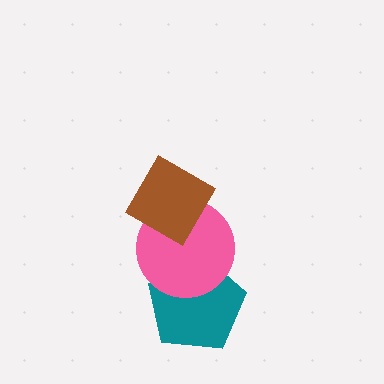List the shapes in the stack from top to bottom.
From top to bottom: the brown diamond, the pink circle, the teal pentagon.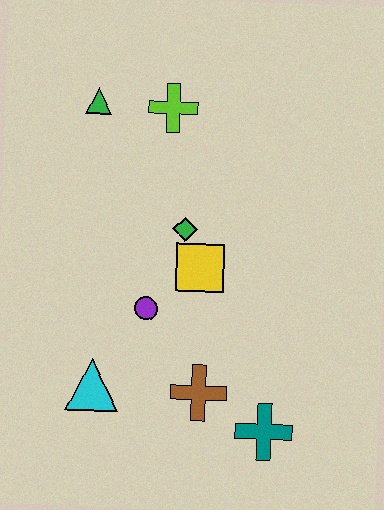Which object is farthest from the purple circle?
The green triangle is farthest from the purple circle.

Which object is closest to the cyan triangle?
The purple circle is closest to the cyan triangle.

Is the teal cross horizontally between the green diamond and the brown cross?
No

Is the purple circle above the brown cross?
Yes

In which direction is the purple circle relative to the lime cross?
The purple circle is below the lime cross.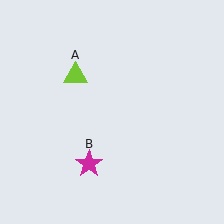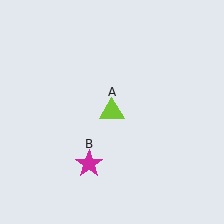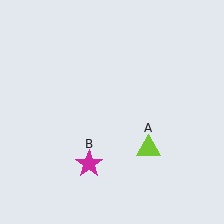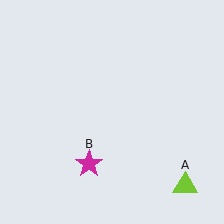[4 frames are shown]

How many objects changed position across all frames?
1 object changed position: lime triangle (object A).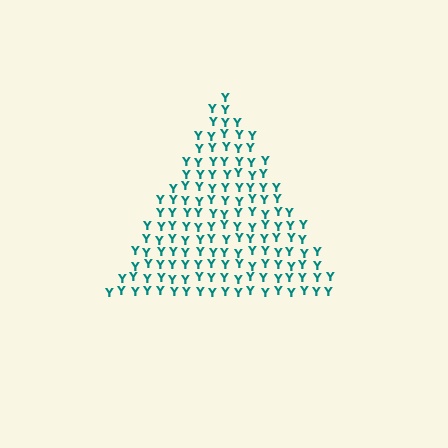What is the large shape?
The large shape is a triangle.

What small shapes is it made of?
It is made of small letter Y's.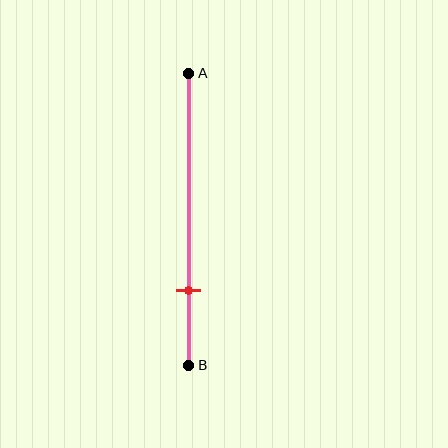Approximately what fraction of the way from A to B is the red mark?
The red mark is approximately 75% of the way from A to B.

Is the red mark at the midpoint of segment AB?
No, the mark is at about 75% from A, not at the 50% midpoint.